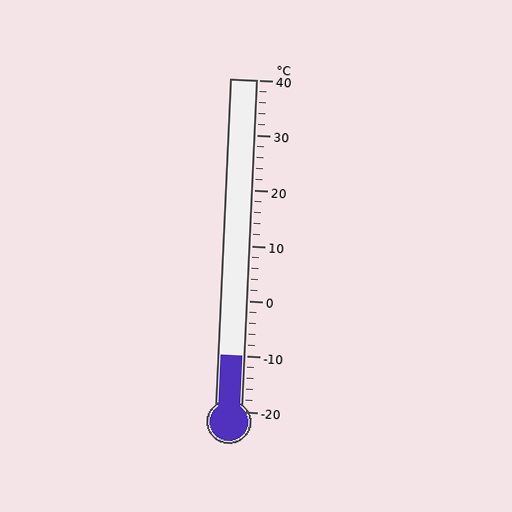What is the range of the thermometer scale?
The thermometer scale ranges from -20°C to 40°C.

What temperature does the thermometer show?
The thermometer shows approximately -10°C.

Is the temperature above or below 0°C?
The temperature is below 0°C.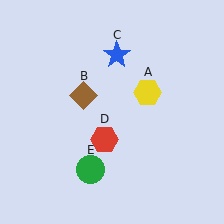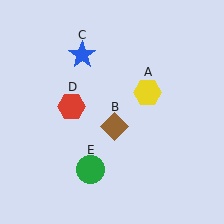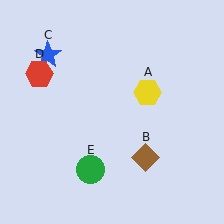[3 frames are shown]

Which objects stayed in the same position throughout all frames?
Yellow hexagon (object A) and green circle (object E) remained stationary.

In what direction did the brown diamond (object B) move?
The brown diamond (object B) moved down and to the right.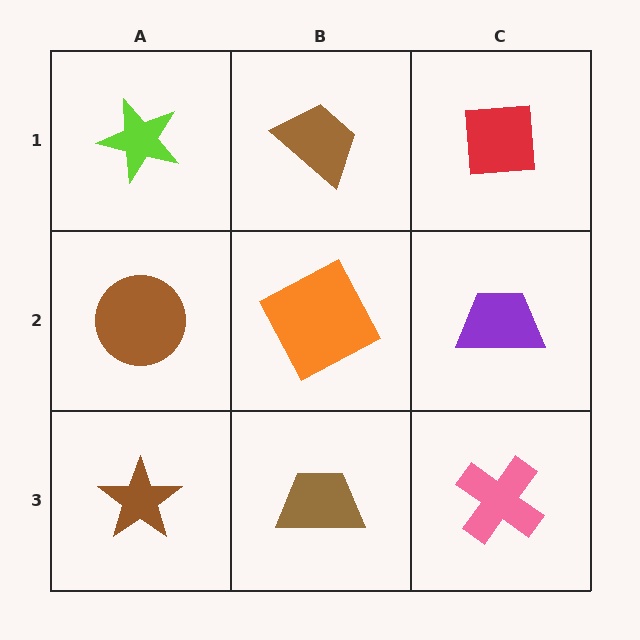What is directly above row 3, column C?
A purple trapezoid.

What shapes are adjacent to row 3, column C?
A purple trapezoid (row 2, column C), a brown trapezoid (row 3, column B).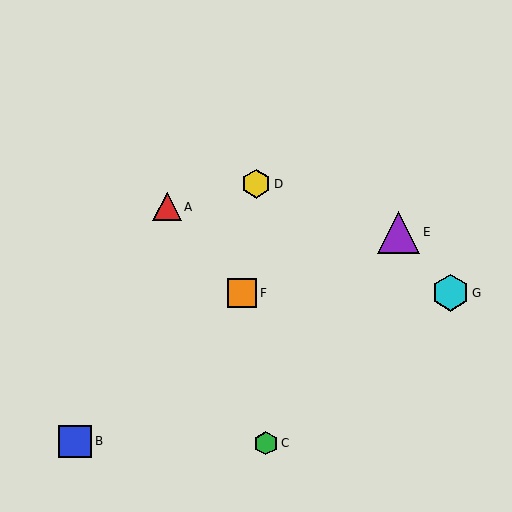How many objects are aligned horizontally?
2 objects (F, G) are aligned horizontally.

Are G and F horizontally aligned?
Yes, both are at y≈293.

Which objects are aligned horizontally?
Objects F, G are aligned horizontally.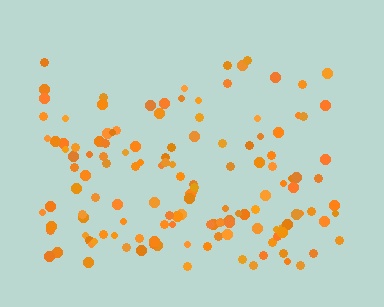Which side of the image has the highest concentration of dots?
The bottom.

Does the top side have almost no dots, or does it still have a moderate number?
Still a moderate number, just noticeably fewer than the bottom.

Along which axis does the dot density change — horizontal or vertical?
Vertical.